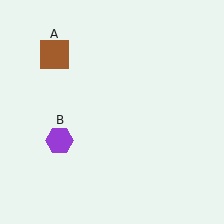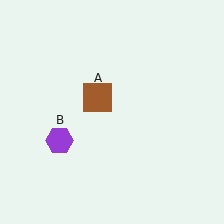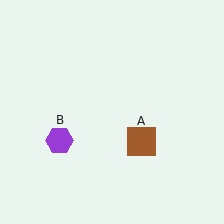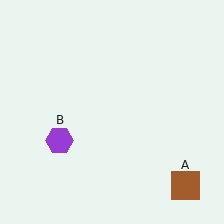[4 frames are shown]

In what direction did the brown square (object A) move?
The brown square (object A) moved down and to the right.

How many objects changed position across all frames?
1 object changed position: brown square (object A).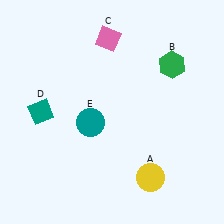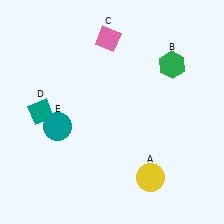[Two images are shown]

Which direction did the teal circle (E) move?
The teal circle (E) moved left.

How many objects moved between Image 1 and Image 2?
1 object moved between the two images.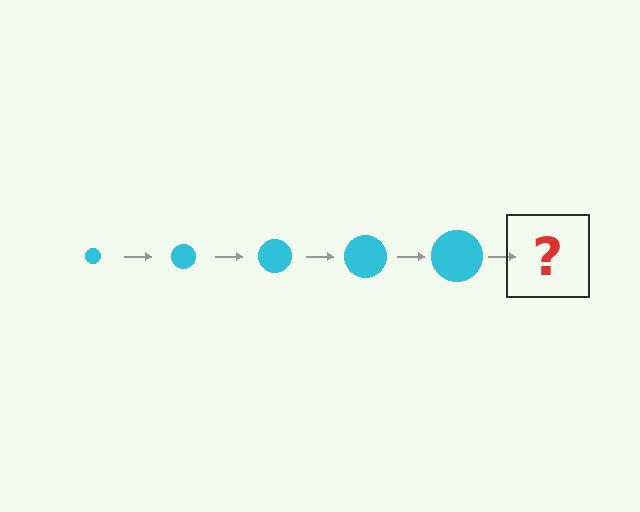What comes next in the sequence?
The next element should be a cyan circle, larger than the previous one.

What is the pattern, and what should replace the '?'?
The pattern is that the circle gets progressively larger each step. The '?' should be a cyan circle, larger than the previous one.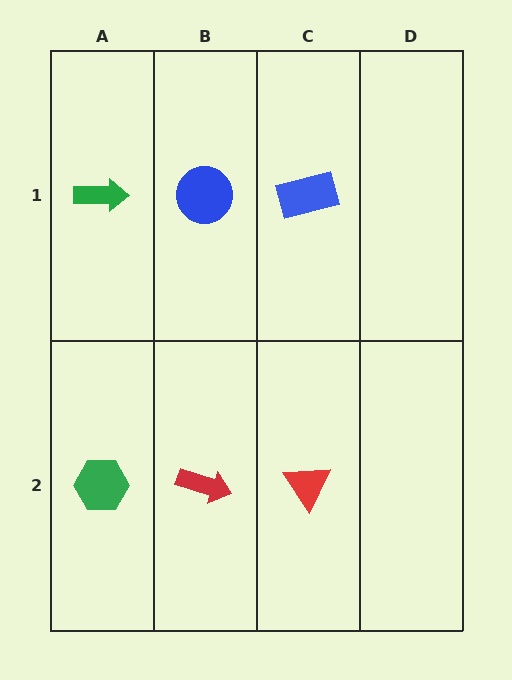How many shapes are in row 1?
3 shapes.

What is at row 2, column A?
A green hexagon.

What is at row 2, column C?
A red triangle.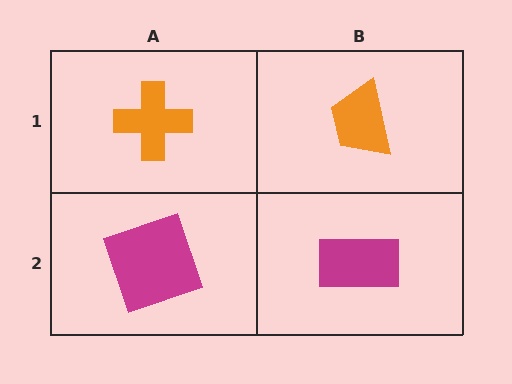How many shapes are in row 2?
2 shapes.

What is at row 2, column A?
A magenta square.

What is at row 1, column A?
An orange cross.